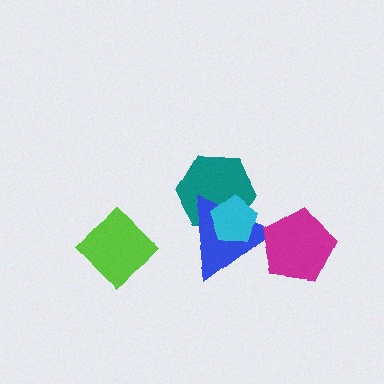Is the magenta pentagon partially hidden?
No, no other shape covers it.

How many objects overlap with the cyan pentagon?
2 objects overlap with the cyan pentagon.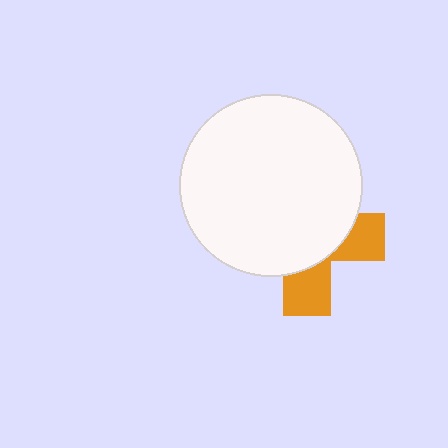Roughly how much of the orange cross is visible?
A small part of it is visible (roughly 33%).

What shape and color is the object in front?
The object in front is a white circle.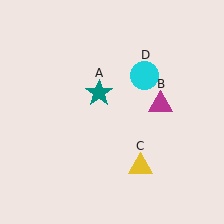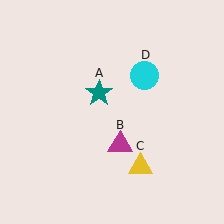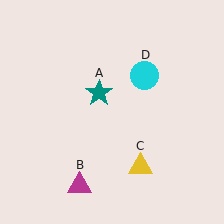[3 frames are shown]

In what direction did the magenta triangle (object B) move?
The magenta triangle (object B) moved down and to the left.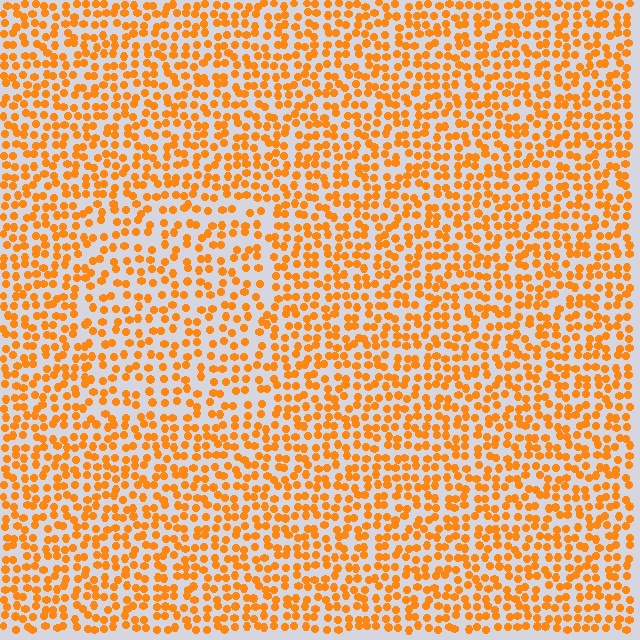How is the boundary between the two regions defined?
The boundary is defined by a change in element density (approximately 1.4x ratio). All elements are the same color, size, and shape.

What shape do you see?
I see a rectangle.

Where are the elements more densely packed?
The elements are more densely packed outside the rectangle boundary.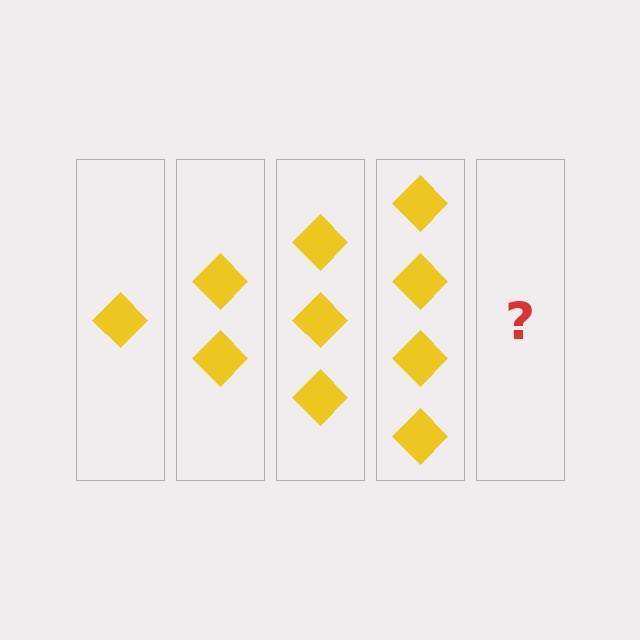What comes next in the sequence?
The next element should be 5 diamonds.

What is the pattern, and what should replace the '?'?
The pattern is that each step adds one more diamond. The '?' should be 5 diamonds.